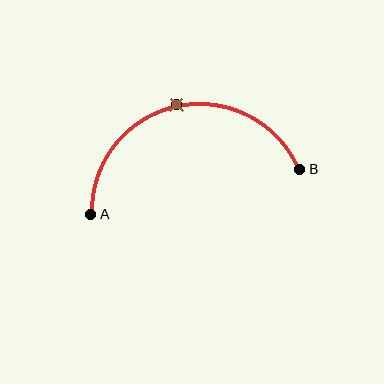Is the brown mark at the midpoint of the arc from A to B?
Yes. The brown mark lies on the arc at equal arc-length from both A and B — it is the arc midpoint.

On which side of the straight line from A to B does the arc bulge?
The arc bulges above the straight line connecting A and B.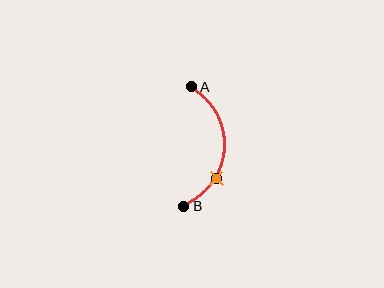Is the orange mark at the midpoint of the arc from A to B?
No. The orange mark lies on the arc but is closer to endpoint B. The arc midpoint would be at the point on the curve equidistant along the arc from both A and B.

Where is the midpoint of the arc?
The arc midpoint is the point on the curve farthest from the straight line joining A and B. It sits to the right of that line.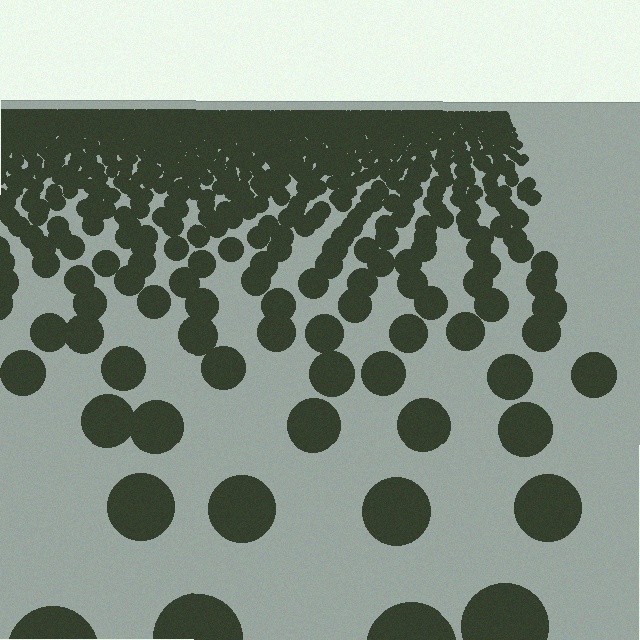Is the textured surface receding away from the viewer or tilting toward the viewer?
The surface is receding away from the viewer. Texture elements get smaller and denser toward the top.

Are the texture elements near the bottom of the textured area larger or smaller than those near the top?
Larger. Near the bottom, elements are closer to the viewer and appear at a bigger on-screen size.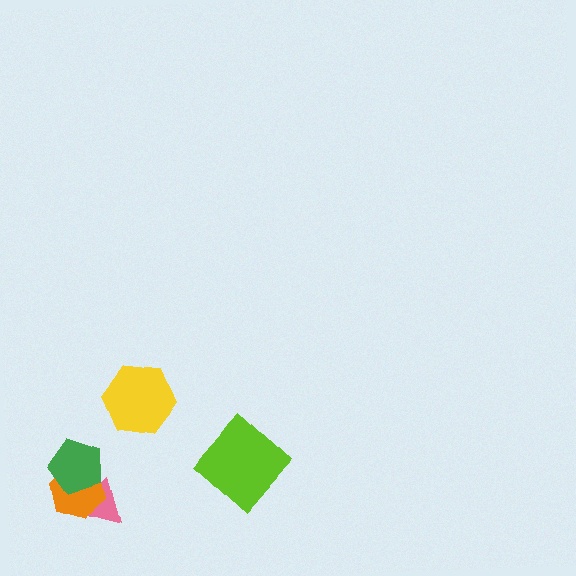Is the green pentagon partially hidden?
No, no other shape covers it.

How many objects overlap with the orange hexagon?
2 objects overlap with the orange hexagon.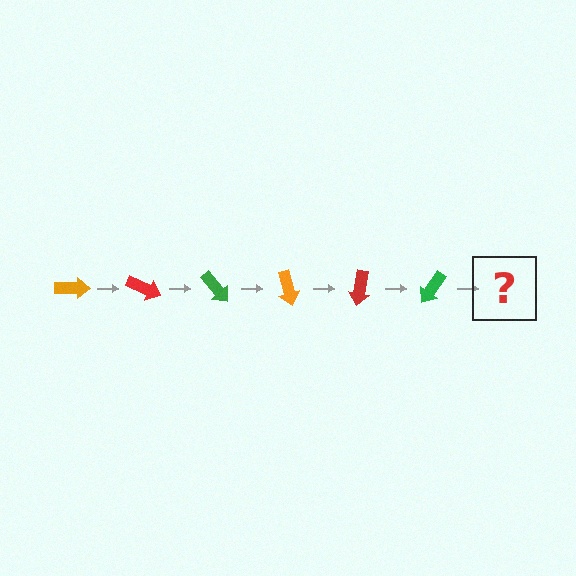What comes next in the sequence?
The next element should be an orange arrow, rotated 150 degrees from the start.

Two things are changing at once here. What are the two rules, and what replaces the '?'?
The two rules are that it rotates 25 degrees each step and the color cycles through orange, red, and green. The '?' should be an orange arrow, rotated 150 degrees from the start.